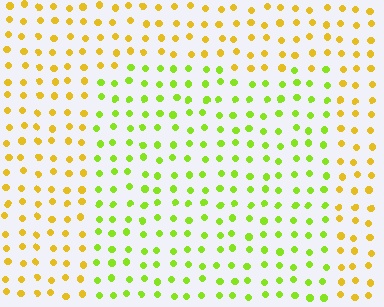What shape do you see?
I see a rectangle.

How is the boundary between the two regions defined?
The boundary is defined purely by a slight shift in hue (about 41 degrees). Spacing, size, and orientation are identical on both sides.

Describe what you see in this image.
The image is filled with small yellow elements in a uniform arrangement. A rectangle-shaped region is visible where the elements are tinted to a slightly different hue, forming a subtle color boundary.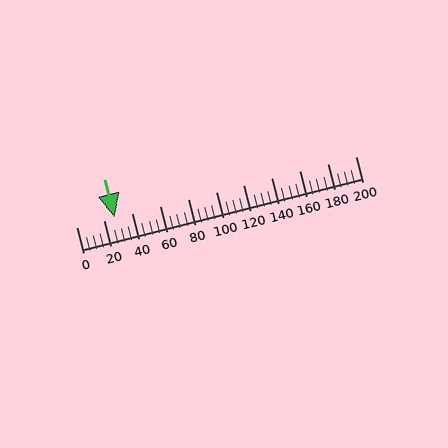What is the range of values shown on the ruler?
The ruler shows values from 0 to 200.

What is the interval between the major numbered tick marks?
The major tick marks are spaced 20 units apart.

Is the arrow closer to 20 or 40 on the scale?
The arrow is closer to 20.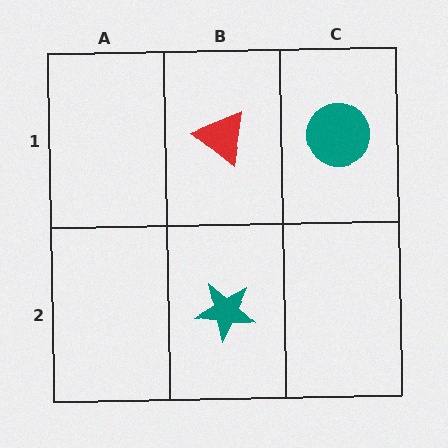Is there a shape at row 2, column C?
No, that cell is empty.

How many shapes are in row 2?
1 shape.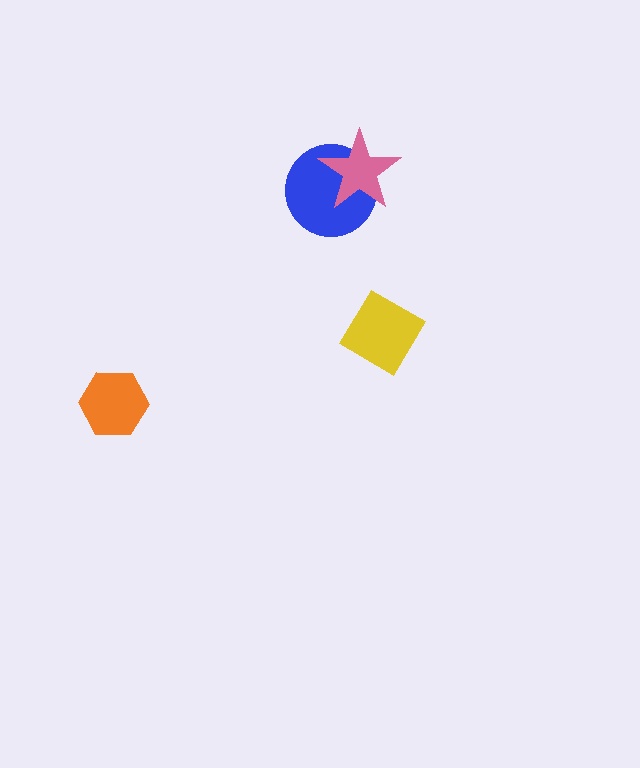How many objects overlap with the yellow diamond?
0 objects overlap with the yellow diamond.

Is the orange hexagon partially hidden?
No, no other shape covers it.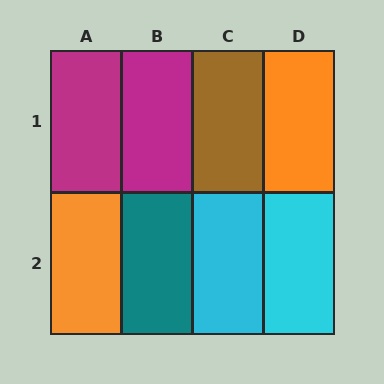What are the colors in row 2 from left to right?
Orange, teal, cyan, cyan.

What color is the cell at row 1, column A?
Magenta.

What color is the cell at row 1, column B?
Magenta.